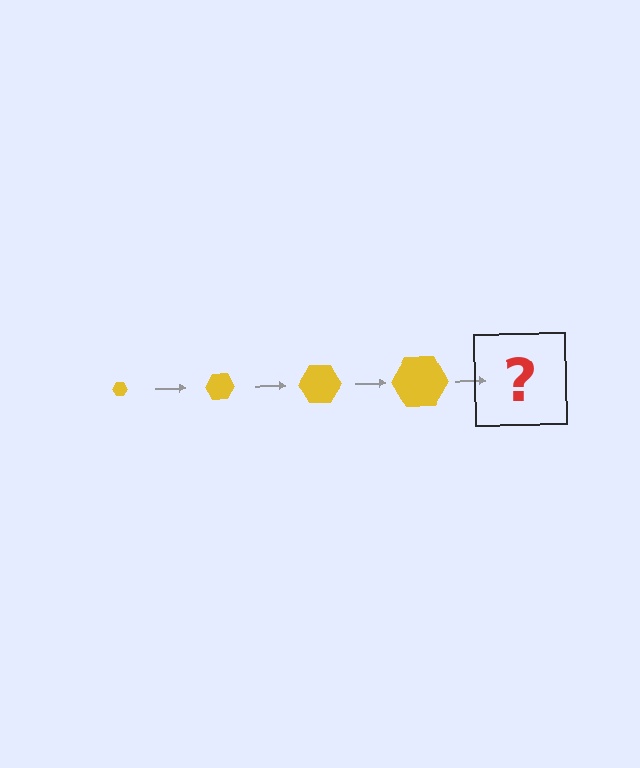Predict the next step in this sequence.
The next step is a yellow hexagon, larger than the previous one.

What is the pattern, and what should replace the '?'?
The pattern is that the hexagon gets progressively larger each step. The '?' should be a yellow hexagon, larger than the previous one.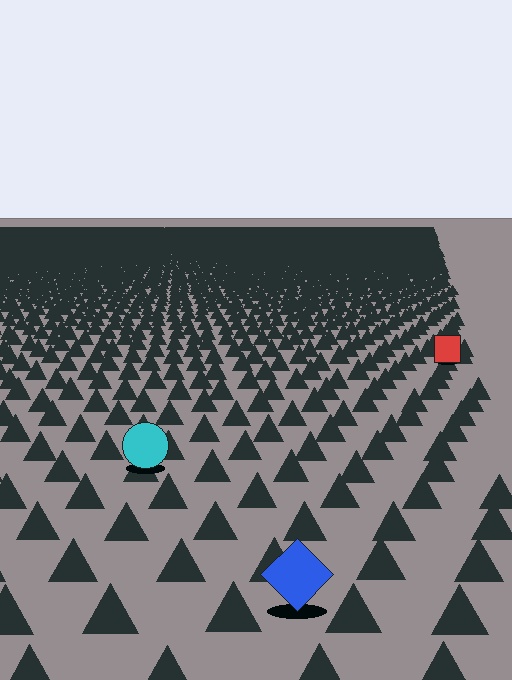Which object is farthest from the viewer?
The red square is farthest from the viewer. It appears smaller and the ground texture around it is denser.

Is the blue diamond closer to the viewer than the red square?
Yes. The blue diamond is closer — you can tell from the texture gradient: the ground texture is coarser near it.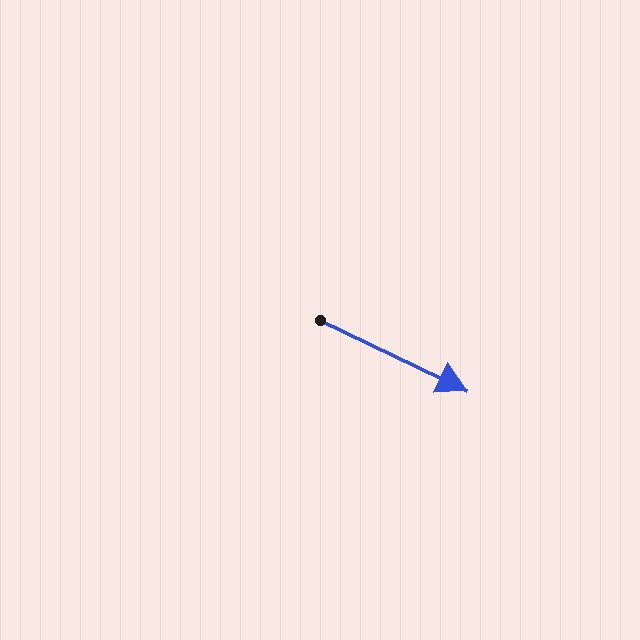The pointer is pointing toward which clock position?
Roughly 4 o'clock.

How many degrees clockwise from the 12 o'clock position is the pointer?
Approximately 116 degrees.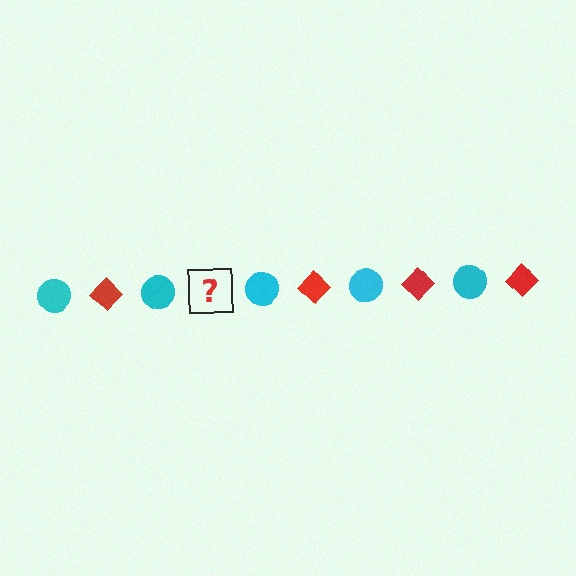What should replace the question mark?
The question mark should be replaced with a red diamond.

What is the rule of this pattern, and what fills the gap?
The rule is that the pattern alternates between cyan circle and red diamond. The gap should be filled with a red diamond.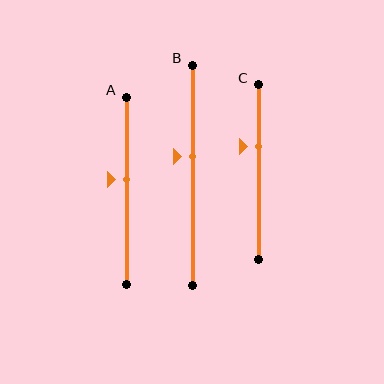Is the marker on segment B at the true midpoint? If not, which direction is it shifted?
No, the marker on segment B is shifted upward by about 8% of the segment length.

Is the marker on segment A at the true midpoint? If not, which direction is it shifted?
No, the marker on segment A is shifted upward by about 6% of the segment length.